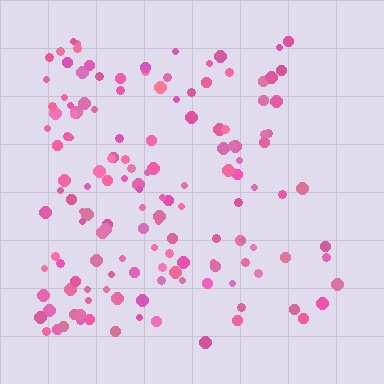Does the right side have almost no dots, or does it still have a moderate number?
Still a moderate number, just noticeably fewer than the left.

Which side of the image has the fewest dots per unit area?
The right.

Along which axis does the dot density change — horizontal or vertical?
Horizontal.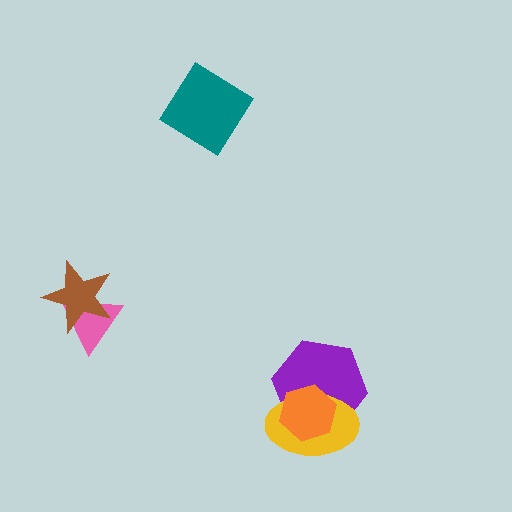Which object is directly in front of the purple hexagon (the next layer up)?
The yellow ellipse is directly in front of the purple hexagon.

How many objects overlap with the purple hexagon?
2 objects overlap with the purple hexagon.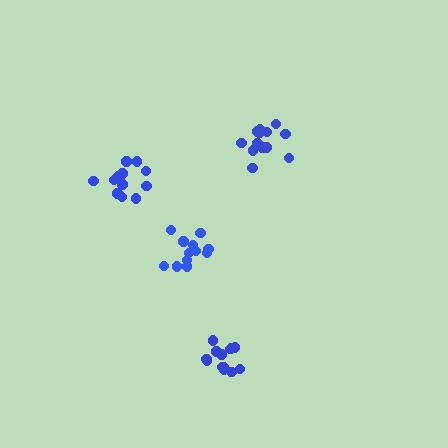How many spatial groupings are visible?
There are 4 spatial groupings.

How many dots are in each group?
Group 1: 12 dots, Group 2: 13 dots, Group 3: 12 dots, Group 4: 14 dots (51 total).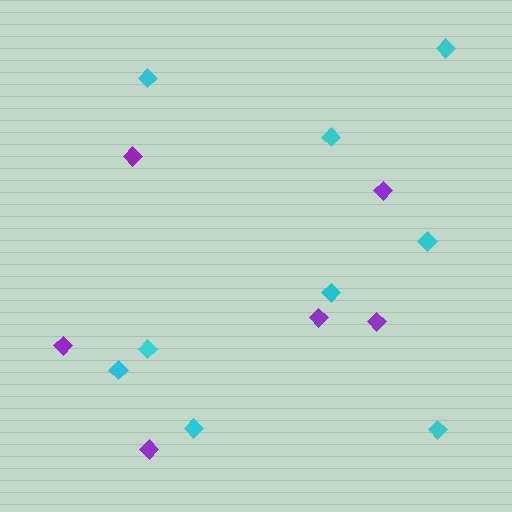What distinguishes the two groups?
There are 2 groups: one group of cyan diamonds (9) and one group of purple diamonds (6).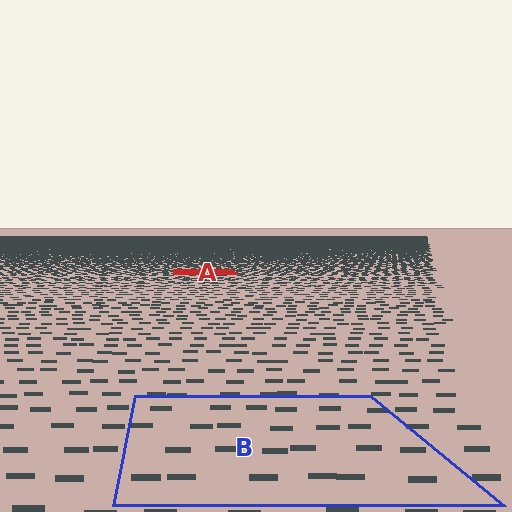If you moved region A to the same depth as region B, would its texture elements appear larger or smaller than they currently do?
They would appear larger. At a closer depth, the same texture elements are projected at a bigger on-screen size.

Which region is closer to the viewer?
Region B is closer. The texture elements there are larger and more spread out.